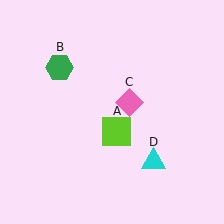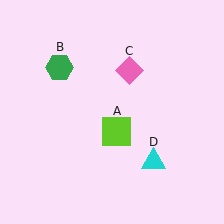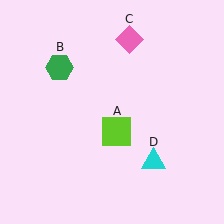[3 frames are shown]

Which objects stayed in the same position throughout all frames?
Lime square (object A) and green hexagon (object B) and cyan triangle (object D) remained stationary.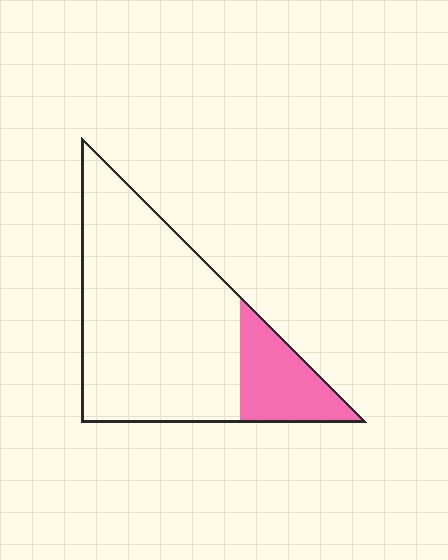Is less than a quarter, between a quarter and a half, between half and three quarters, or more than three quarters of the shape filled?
Less than a quarter.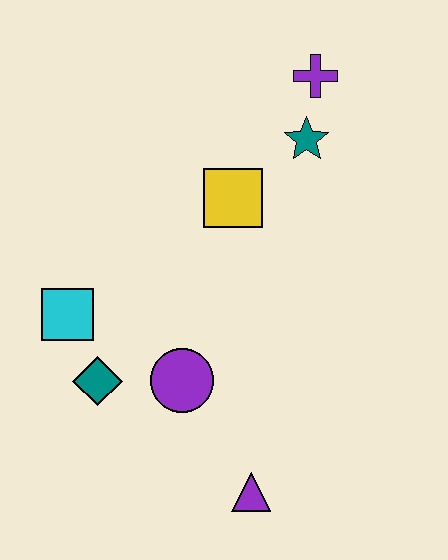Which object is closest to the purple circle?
The teal diamond is closest to the purple circle.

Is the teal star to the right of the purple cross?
No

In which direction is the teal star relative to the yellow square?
The teal star is to the right of the yellow square.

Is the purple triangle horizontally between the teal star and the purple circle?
Yes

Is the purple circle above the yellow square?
No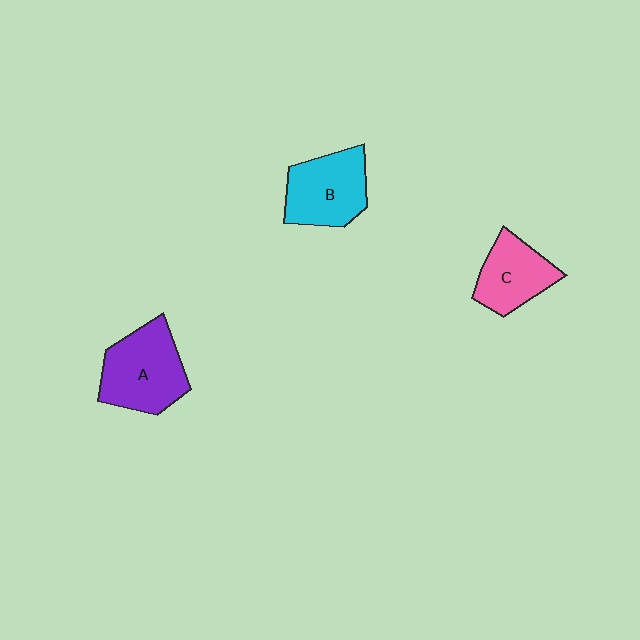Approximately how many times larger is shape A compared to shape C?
Approximately 1.3 times.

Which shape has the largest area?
Shape A (purple).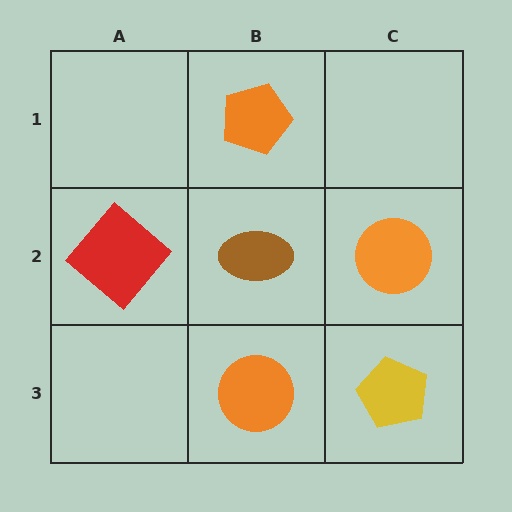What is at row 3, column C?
A yellow pentagon.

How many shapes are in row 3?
2 shapes.